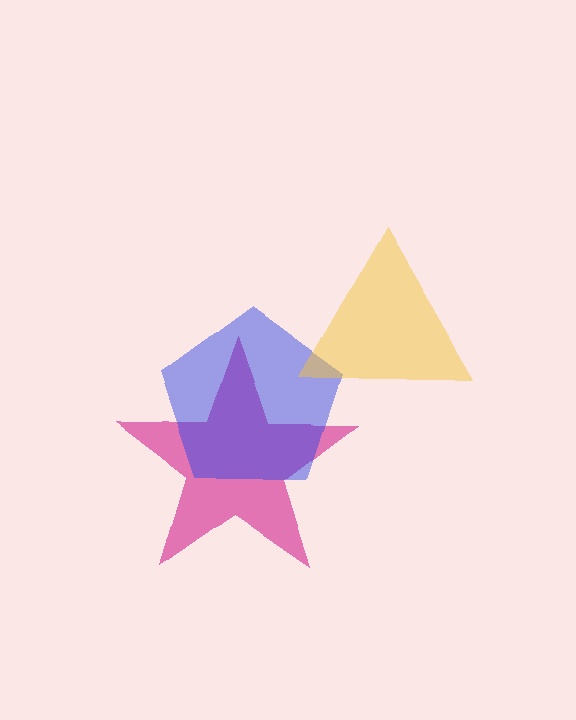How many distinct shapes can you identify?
There are 3 distinct shapes: a magenta star, a blue pentagon, a yellow triangle.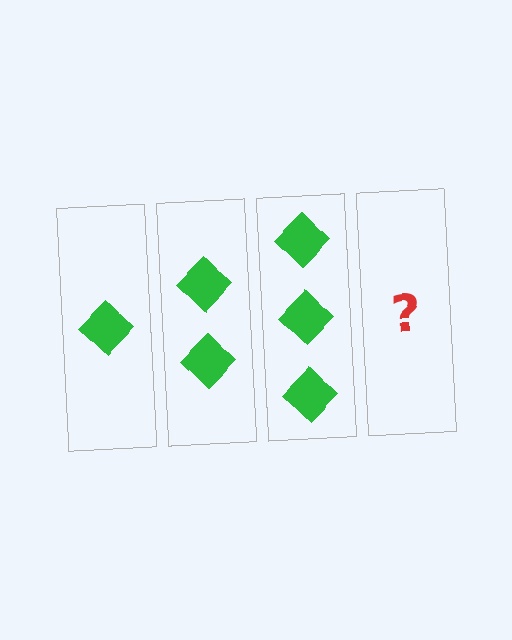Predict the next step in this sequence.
The next step is 4 diamonds.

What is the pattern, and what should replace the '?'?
The pattern is that each step adds one more diamond. The '?' should be 4 diamonds.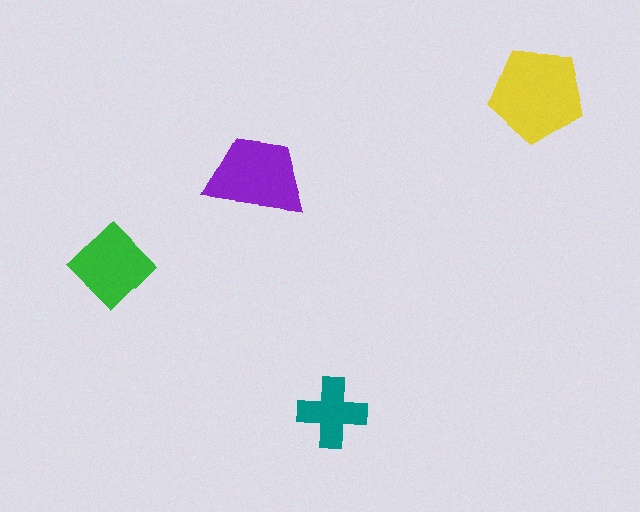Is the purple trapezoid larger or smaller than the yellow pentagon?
Smaller.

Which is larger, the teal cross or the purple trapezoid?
The purple trapezoid.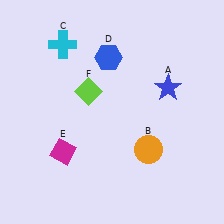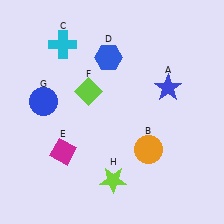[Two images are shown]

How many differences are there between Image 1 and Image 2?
There are 2 differences between the two images.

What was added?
A blue circle (G), a lime star (H) were added in Image 2.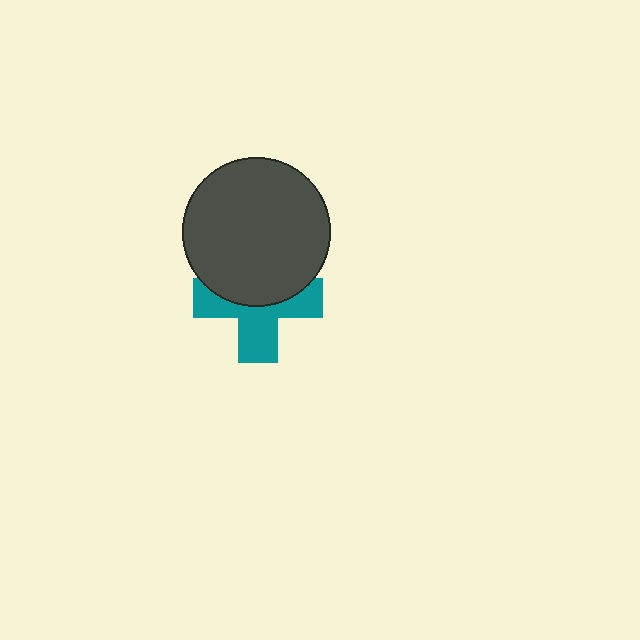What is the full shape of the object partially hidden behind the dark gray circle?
The partially hidden object is a teal cross.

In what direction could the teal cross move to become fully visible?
The teal cross could move down. That would shift it out from behind the dark gray circle entirely.